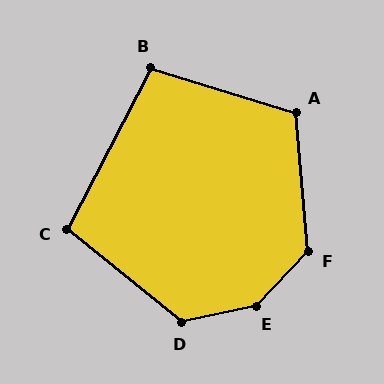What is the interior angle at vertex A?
Approximately 112 degrees (obtuse).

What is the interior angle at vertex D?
Approximately 128 degrees (obtuse).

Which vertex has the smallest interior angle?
B, at approximately 100 degrees.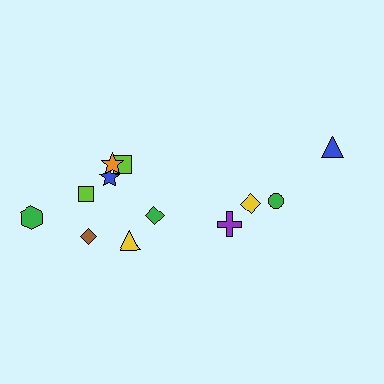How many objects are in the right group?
There are 4 objects.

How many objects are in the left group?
There are 8 objects.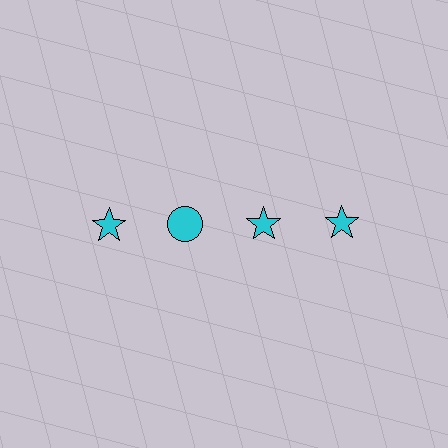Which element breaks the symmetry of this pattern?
The cyan circle in the top row, second from left column breaks the symmetry. All other shapes are cyan stars.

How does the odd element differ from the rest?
It has a different shape: circle instead of star.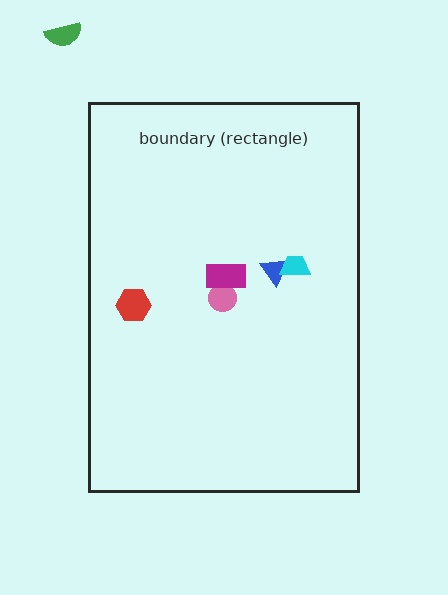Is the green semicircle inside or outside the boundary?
Outside.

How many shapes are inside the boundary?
5 inside, 1 outside.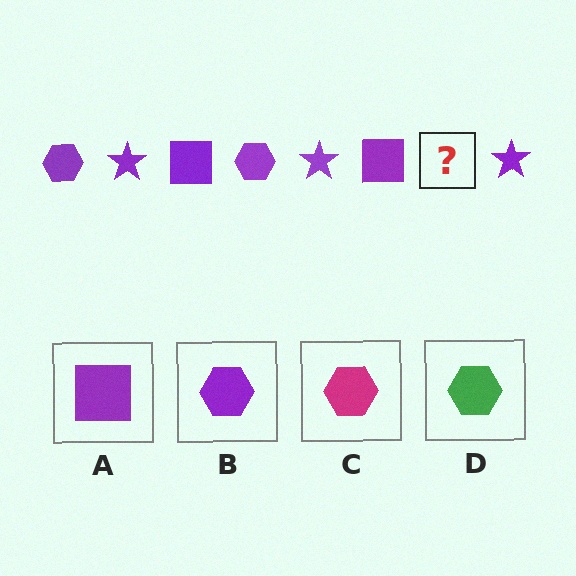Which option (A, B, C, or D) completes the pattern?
B.